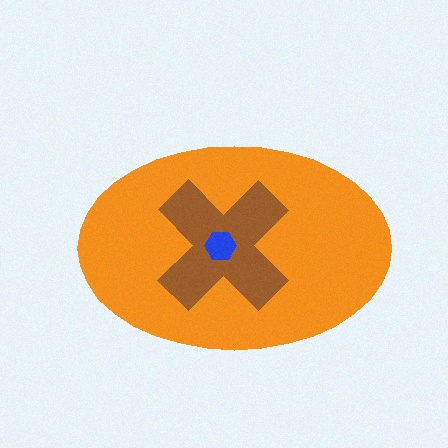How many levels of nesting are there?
3.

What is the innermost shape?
The blue hexagon.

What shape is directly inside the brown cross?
The blue hexagon.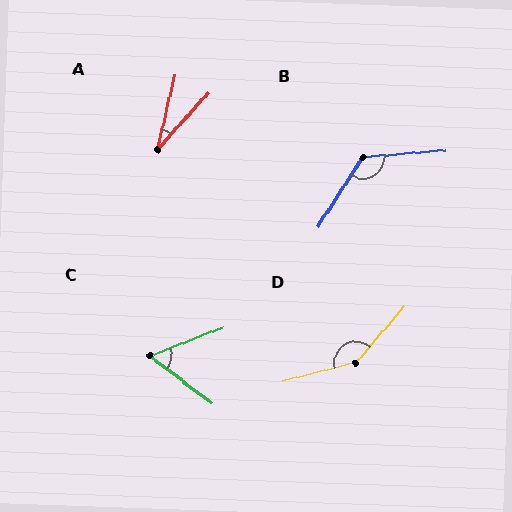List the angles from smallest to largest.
A (29°), C (58°), B (127°), D (146°).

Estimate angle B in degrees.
Approximately 127 degrees.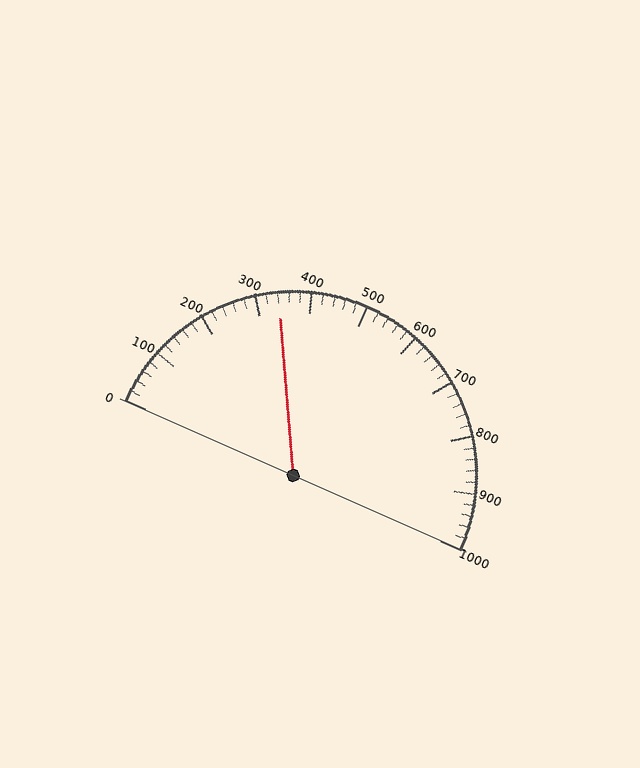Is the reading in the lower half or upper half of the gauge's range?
The reading is in the lower half of the range (0 to 1000).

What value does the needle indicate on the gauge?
The needle indicates approximately 340.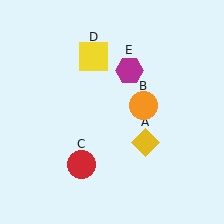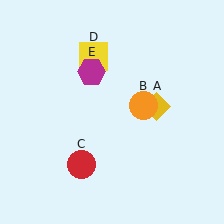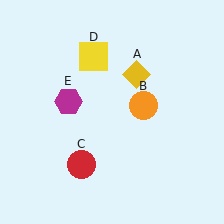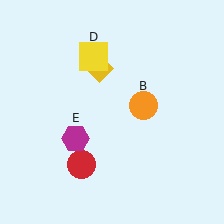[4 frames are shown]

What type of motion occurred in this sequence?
The yellow diamond (object A), magenta hexagon (object E) rotated counterclockwise around the center of the scene.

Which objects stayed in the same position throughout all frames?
Orange circle (object B) and red circle (object C) and yellow square (object D) remained stationary.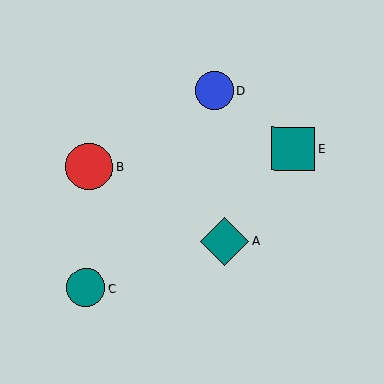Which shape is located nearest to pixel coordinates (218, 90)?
The blue circle (labeled D) at (214, 91) is nearest to that location.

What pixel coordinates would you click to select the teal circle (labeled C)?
Click at (86, 288) to select the teal circle C.